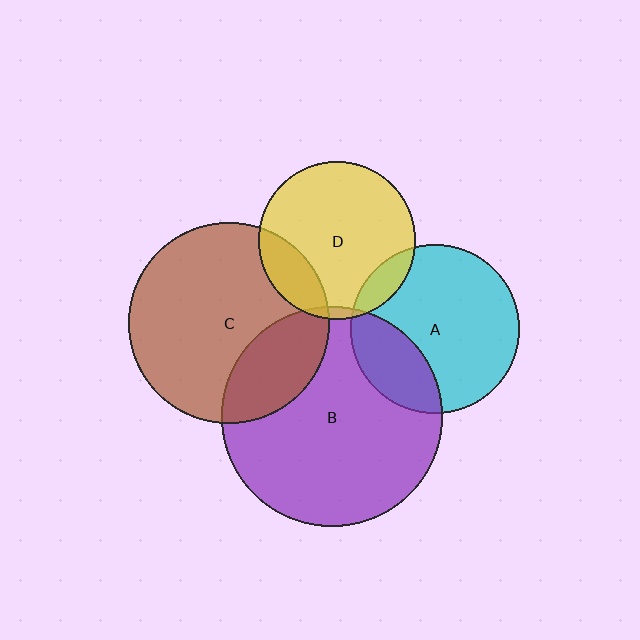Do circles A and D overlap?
Yes.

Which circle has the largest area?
Circle B (purple).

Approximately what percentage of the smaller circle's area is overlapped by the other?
Approximately 10%.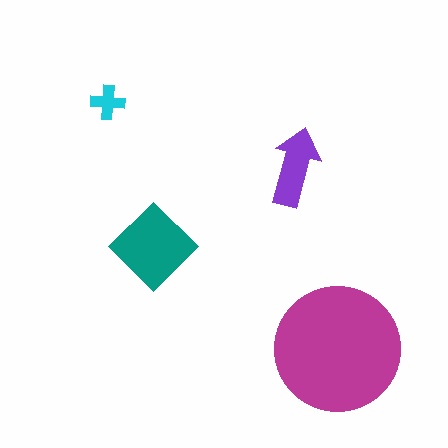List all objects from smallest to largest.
The cyan cross, the purple arrow, the teal diamond, the magenta circle.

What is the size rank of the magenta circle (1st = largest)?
1st.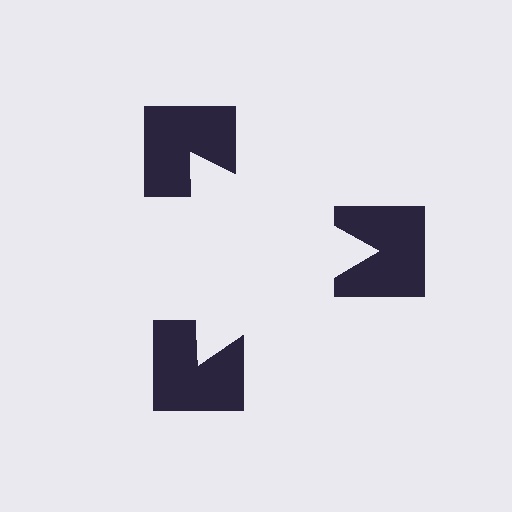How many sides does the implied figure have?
3 sides.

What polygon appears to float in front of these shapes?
An illusory triangle — its edges are inferred from the aligned wedge cuts in the notched squares, not physically drawn.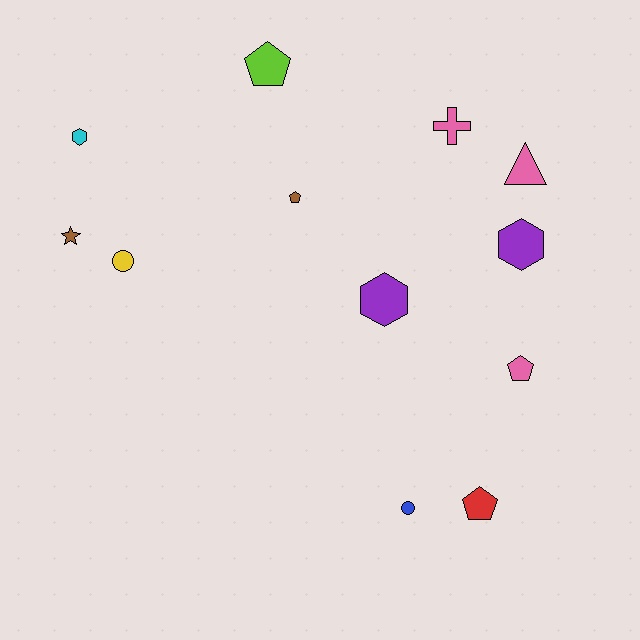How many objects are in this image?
There are 12 objects.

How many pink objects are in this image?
There are 3 pink objects.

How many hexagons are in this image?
There are 3 hexagons.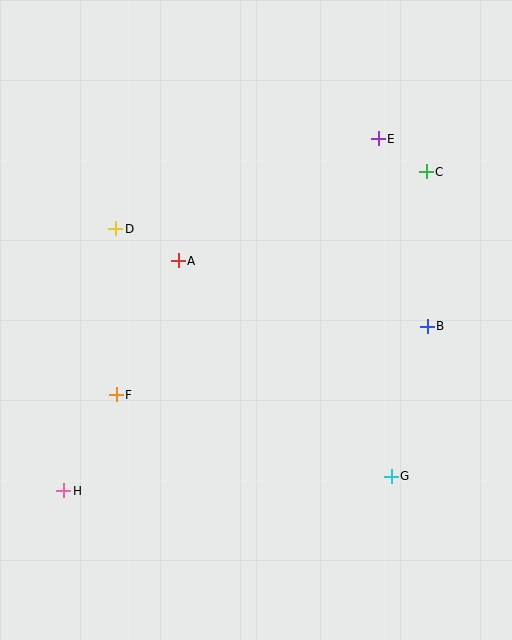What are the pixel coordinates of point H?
Point H is at (64, 491).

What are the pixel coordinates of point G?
Point G is at (391, 476).